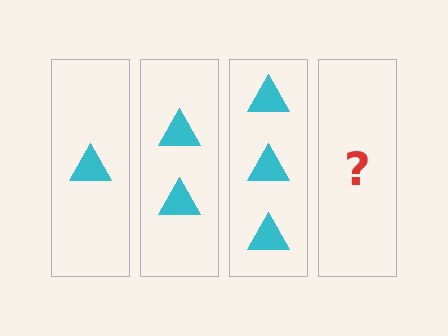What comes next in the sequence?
The next element should be 4 triangles.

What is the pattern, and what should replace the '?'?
The pattern is that each step adds one more triangle. The '?' should be 4 triangles.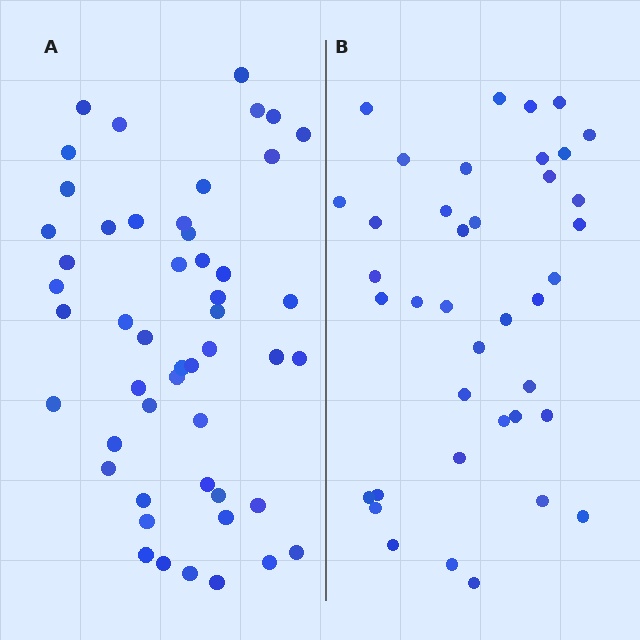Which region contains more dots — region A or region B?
Region A (the left region) has more dots.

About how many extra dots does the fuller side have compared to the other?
Region A has roughly 12 or so more dots than region B.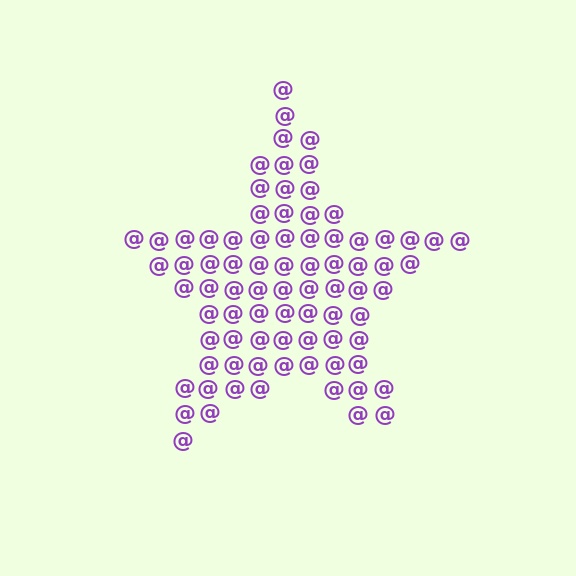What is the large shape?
The large shape is a star.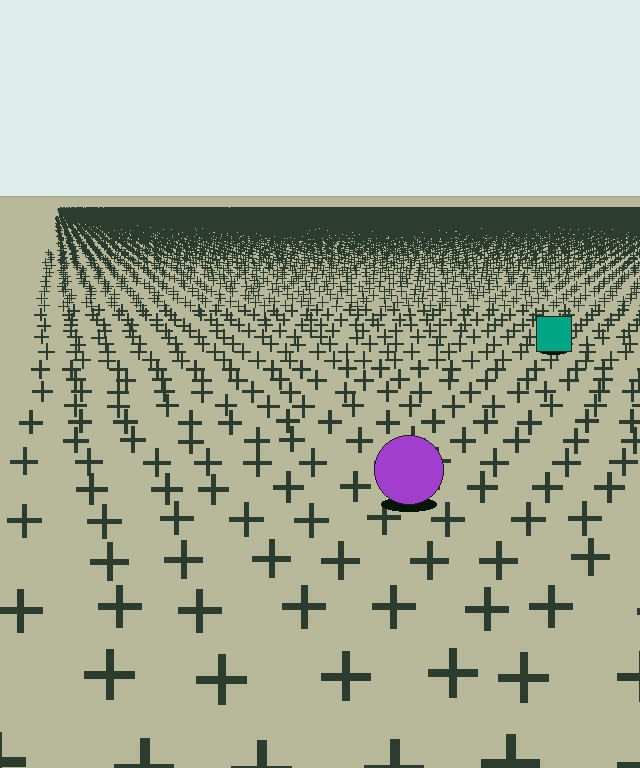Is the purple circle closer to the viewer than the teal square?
Yes. The purple circle is closer — you can tell from the texture gradient: the ground texture is coarser near it.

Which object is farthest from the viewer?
The teal square is farthest from the viewer. It appears smaller and the ground texture around it is denser.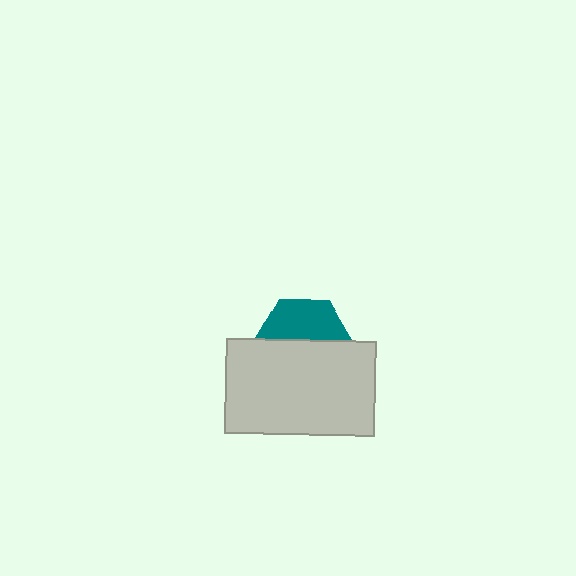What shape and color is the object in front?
The object in front is a light gray rectangle.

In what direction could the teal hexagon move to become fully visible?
The teal hexagon could move up. That would shift it out from behind the light gray rectangle entirely.